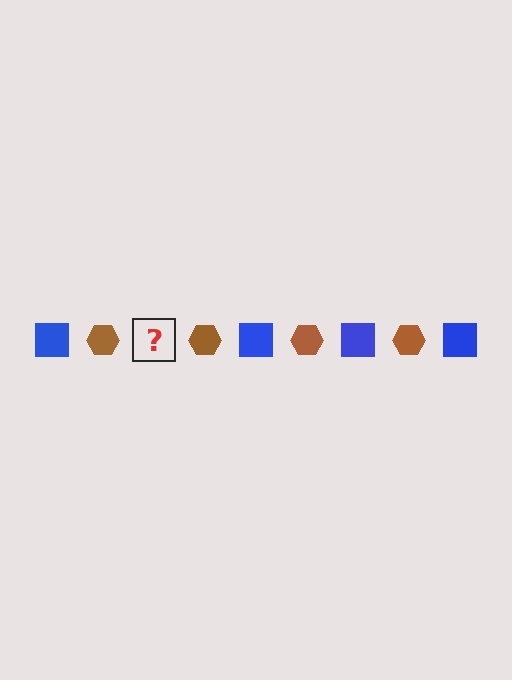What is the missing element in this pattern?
The missing element is a blue square.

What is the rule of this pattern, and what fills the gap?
The rule is that the pattern alternates between blue square and brown hexagon. The gap should be filled with a blue square.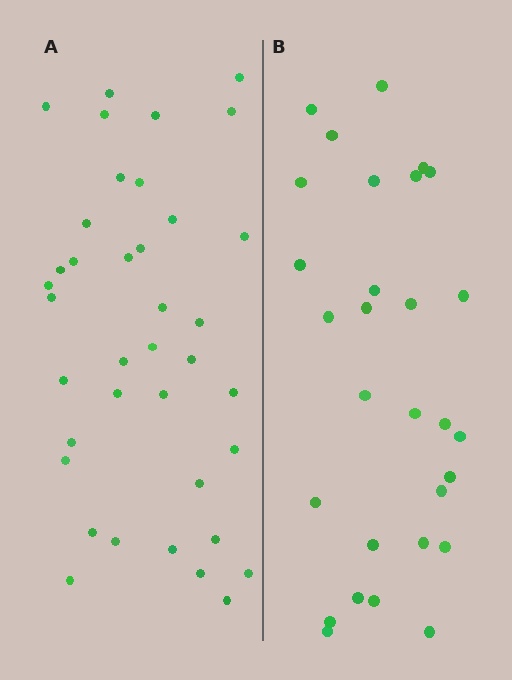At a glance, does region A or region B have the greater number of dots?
Region A (the left region) has more dots.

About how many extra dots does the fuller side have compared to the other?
Region A has roughly 8 or so more dots than region B.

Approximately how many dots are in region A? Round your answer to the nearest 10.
About 40 dots. (The exact count is 38, which rounds to 40.)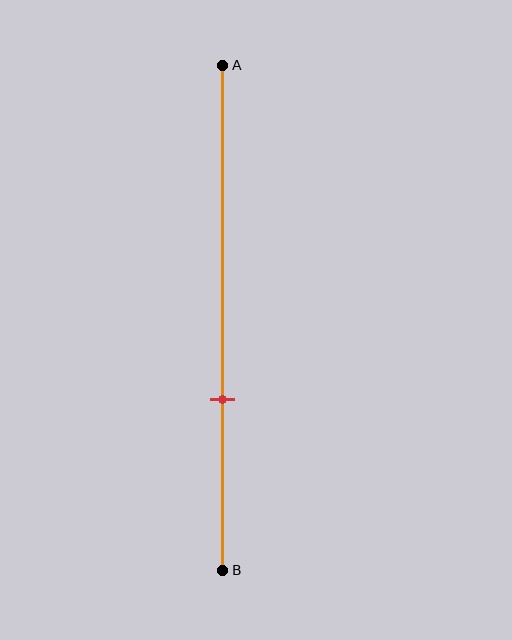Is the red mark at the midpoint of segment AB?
No, the mark is at about 65% from A, not at the 50% midpoint.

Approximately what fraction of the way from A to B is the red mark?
The red mark is approximately 65% of the way from A to B.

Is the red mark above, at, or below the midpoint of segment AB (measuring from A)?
The red mark is below the midpoint of segment AB.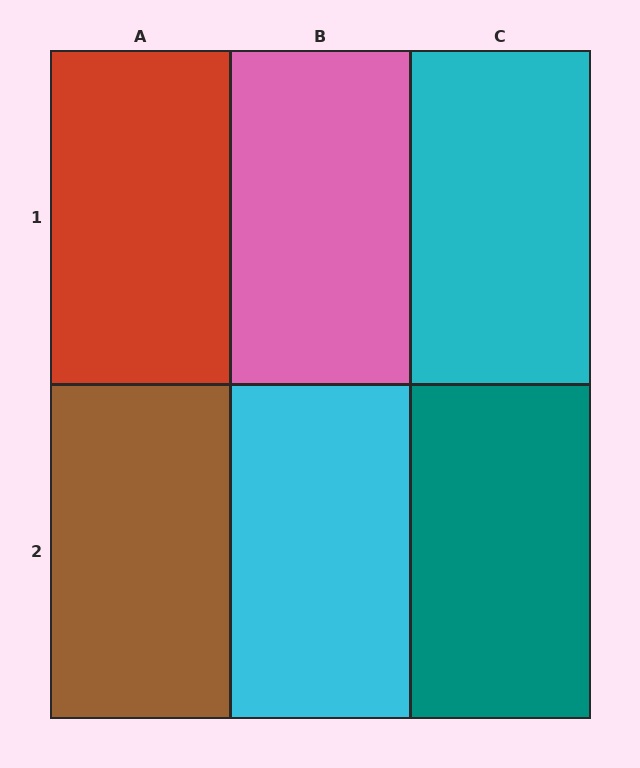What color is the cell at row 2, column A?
Brown.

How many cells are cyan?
2 cells are cyan.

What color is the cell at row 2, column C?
Teal.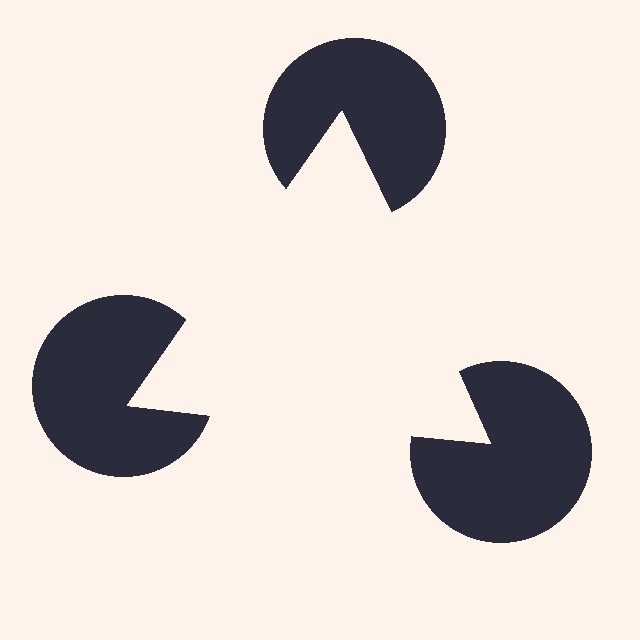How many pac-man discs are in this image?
There are 3 — one at each vertex of the illusory triangle.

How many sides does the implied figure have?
3 sides.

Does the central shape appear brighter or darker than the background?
It typically appears slightly brighter than the background, even though no actual brightness change is drawn.